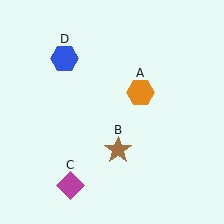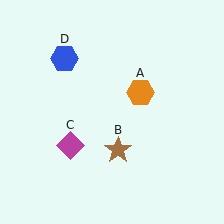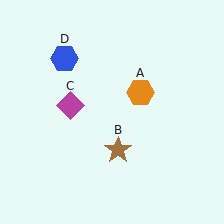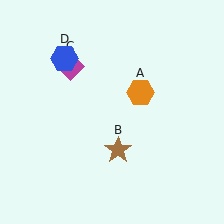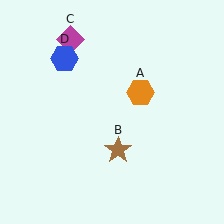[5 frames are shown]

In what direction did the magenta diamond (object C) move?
The magenta diamond (object C) moved up.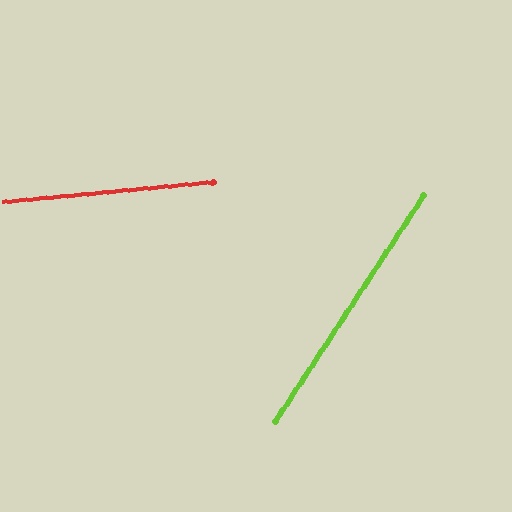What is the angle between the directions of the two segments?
Approximately 51 degrees.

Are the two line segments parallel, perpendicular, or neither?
Neither parallel nor perpendicular — they differ by about 51°.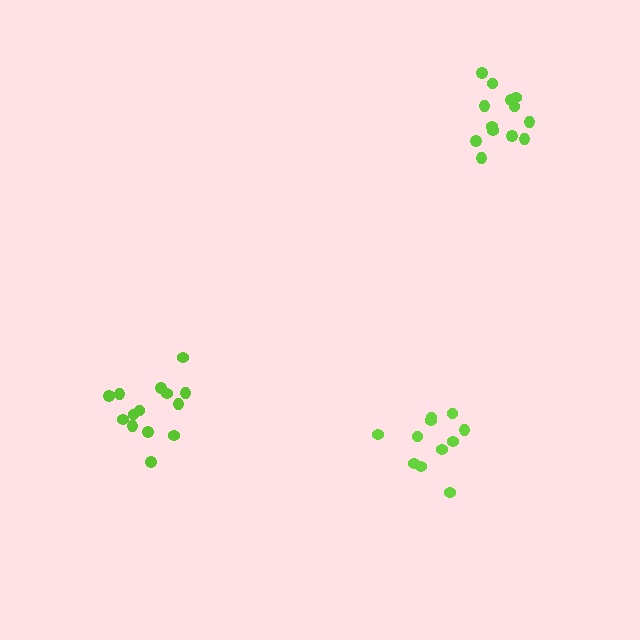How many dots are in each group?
Group 1: 14 dots, Group 2: 11 dots, Group 3: 13 dots (38 total).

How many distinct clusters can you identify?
There are 3 distinct clusters.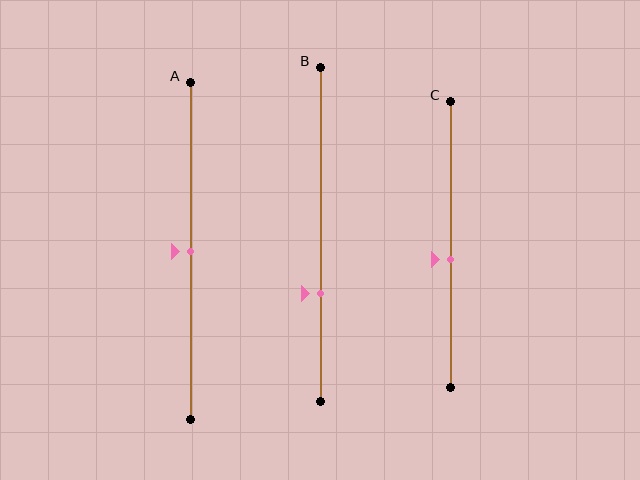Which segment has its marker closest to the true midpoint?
Segment A has its marker closest to the true midpoint.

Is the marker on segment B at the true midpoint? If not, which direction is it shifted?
No, the marker on segment B is shifted downward by about 18% of the segment length.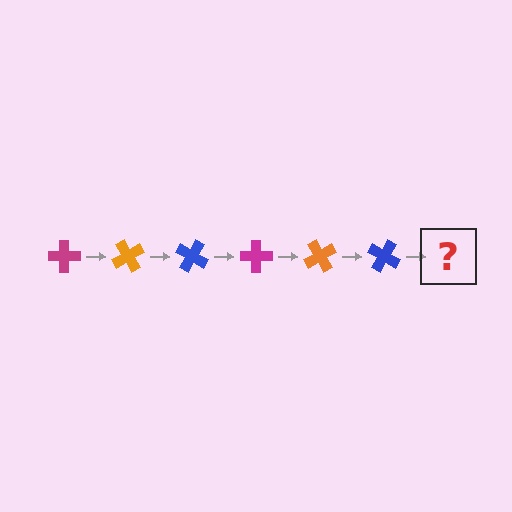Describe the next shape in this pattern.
It should be a magenta cross, rotated 360 degrees from the start.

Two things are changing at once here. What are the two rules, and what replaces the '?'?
The two rules are that it rotates 60 degrees each step and the color cycles through magenta, orange, and blue. The '?' should be a magenta cross, rotated 360 degrees from the start.